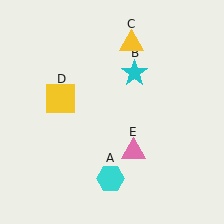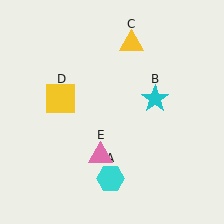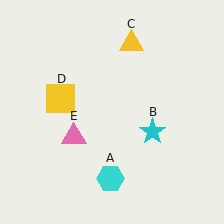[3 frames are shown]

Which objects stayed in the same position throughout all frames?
Cyan hexagon (object A) and yellow triangle (object C) and yellow square (object D) remained stationary.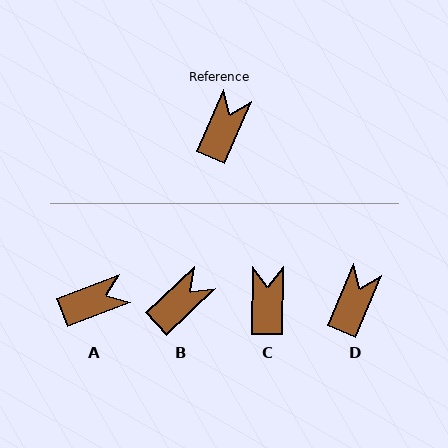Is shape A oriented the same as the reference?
No, it is off by about 46 degrees.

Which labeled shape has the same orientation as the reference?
D.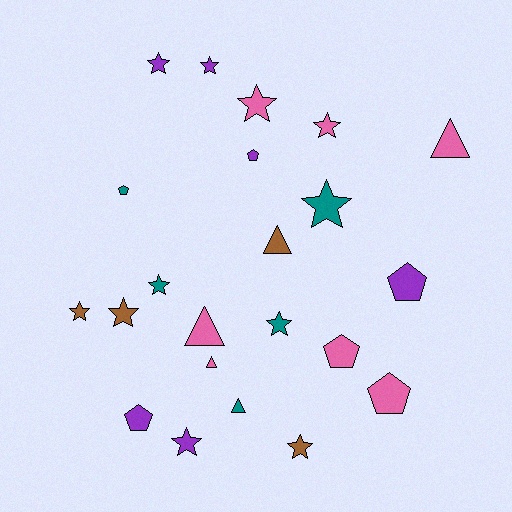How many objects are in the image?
There are 22 objects.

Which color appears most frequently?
Pink, with 7 objects.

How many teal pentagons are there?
There is 1 teal pentagon.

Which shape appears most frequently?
Star, with 11 objects.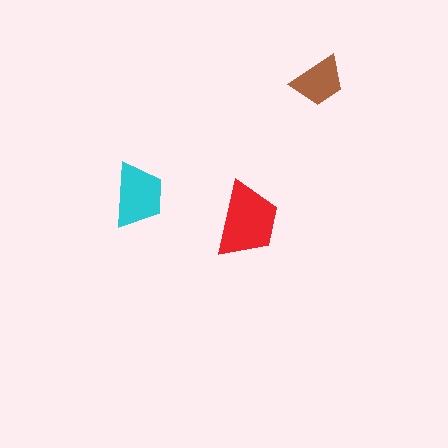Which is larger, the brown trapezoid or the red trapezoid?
The red one.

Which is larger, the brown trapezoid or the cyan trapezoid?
The cyan one.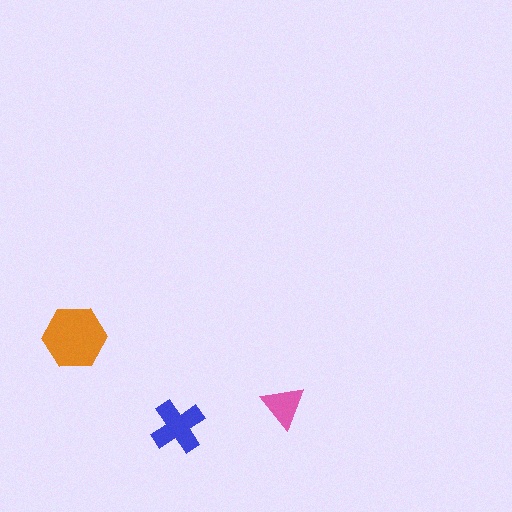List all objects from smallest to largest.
The pink triangle, the blue cross, the orange hexagon.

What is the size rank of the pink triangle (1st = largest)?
3rd.